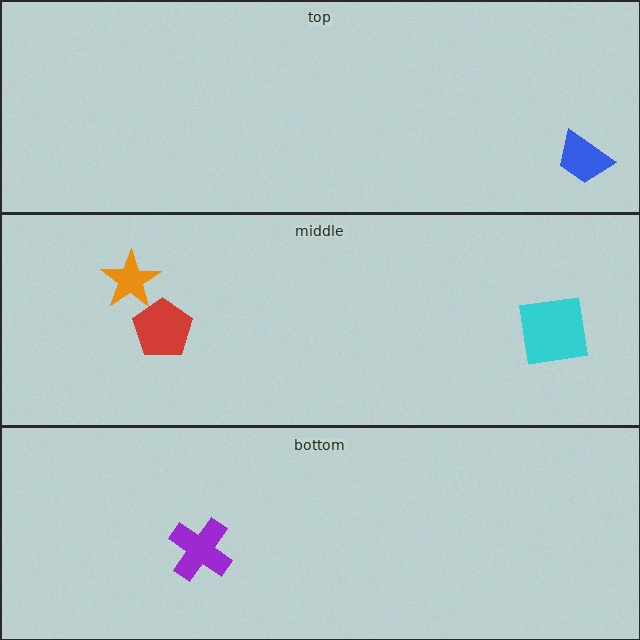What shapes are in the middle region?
The orange star, the cyan square, the red pentagon.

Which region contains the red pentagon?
The middle region.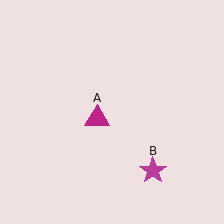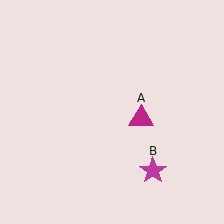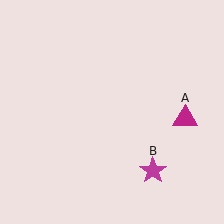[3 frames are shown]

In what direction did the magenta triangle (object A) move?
The magenta triangle (object A) moved right.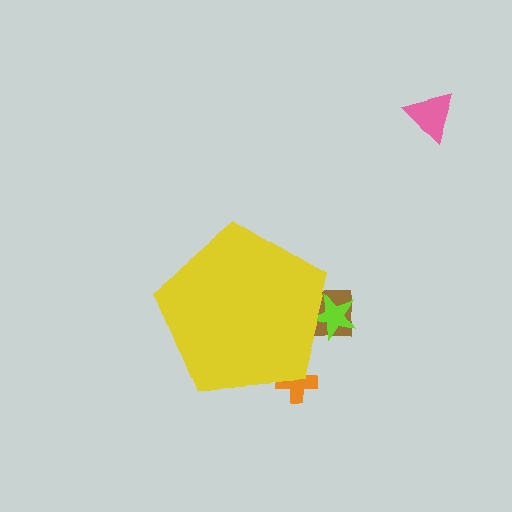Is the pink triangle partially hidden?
No, the pink triangle is fully visible.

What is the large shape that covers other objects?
A yellow pentagon.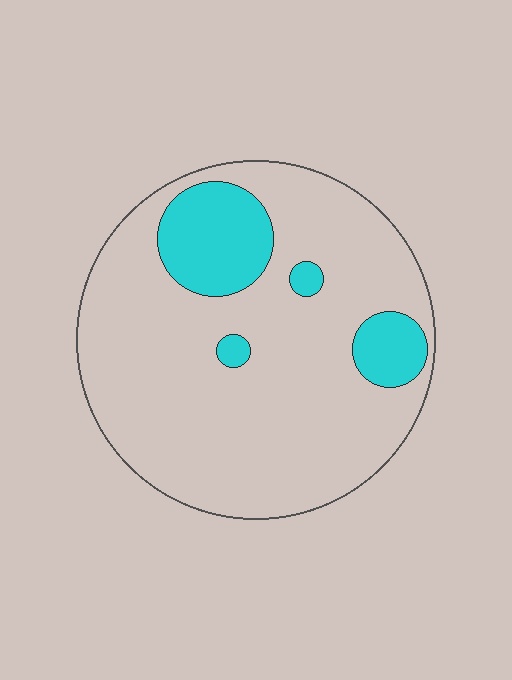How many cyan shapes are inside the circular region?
4.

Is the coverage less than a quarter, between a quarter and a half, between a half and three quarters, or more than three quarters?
Less than a quarter.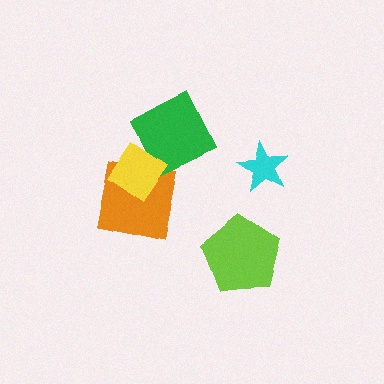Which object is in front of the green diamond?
The yellow diamond is in front of the green diamond.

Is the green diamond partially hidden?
Yes, it is partially covered by another shape.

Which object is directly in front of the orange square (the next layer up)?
The green diamond is directly in front of the orange square.